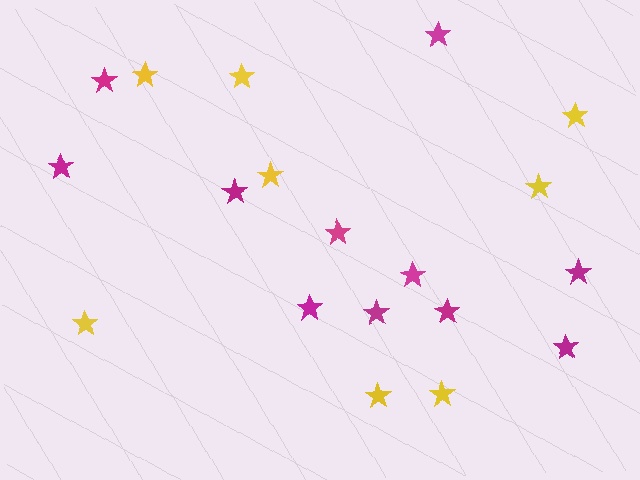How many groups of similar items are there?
There are 2 groups: one group of yellow stars (8) and one group of magenta stars (11).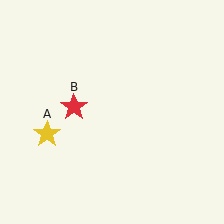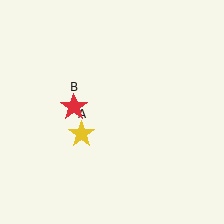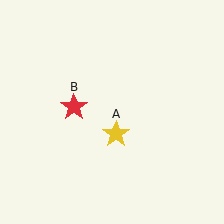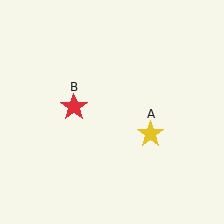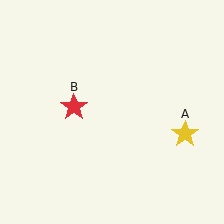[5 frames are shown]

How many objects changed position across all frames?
1 object changed position: yellow star (object A).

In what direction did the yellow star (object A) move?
The yellow star (object A) moved right.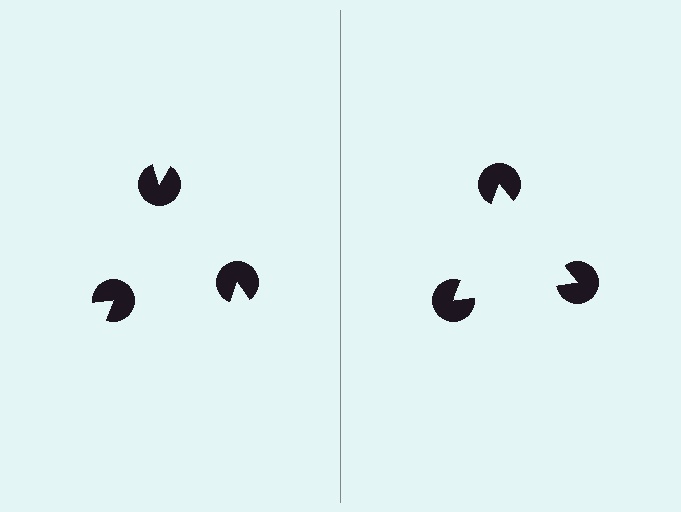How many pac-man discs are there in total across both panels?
6 — 3 on each side.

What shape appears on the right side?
An illusory triangle.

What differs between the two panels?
The pac-man discs are positioned identically on both sides; only the wedge orientations differ. On the right they align to a triangle; on the left they are misaligned.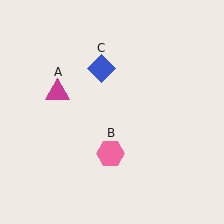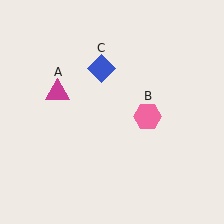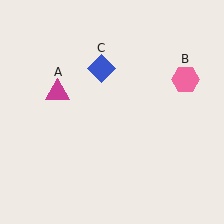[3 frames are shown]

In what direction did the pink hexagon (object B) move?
The pink hexagon (object B) moved up and to the right.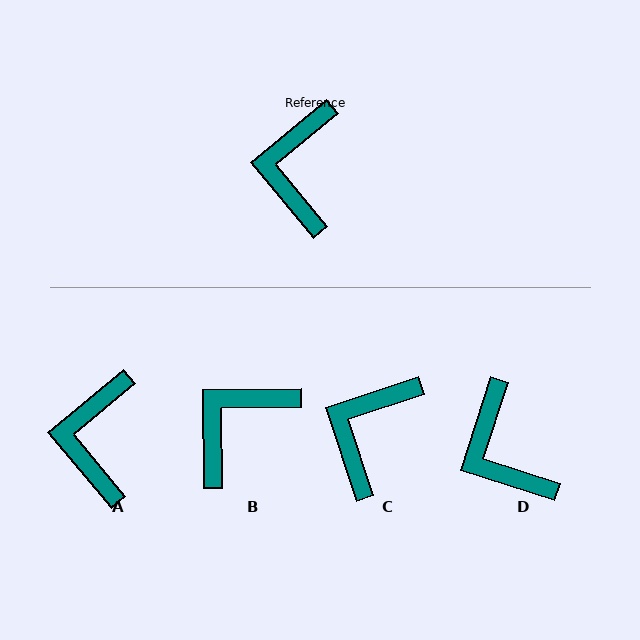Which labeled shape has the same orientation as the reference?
A.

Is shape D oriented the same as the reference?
No, it is off by about 33 degrees.